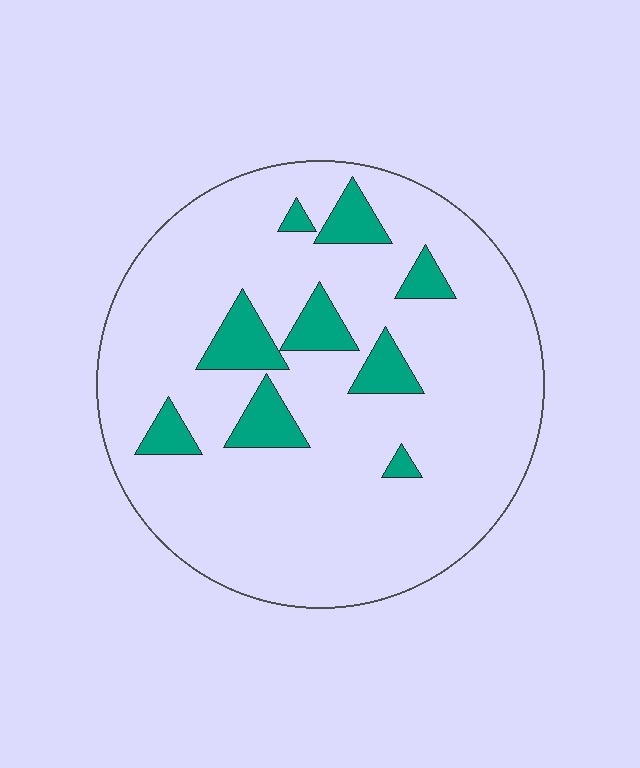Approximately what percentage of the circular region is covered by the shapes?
Approximately 15%.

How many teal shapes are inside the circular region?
9.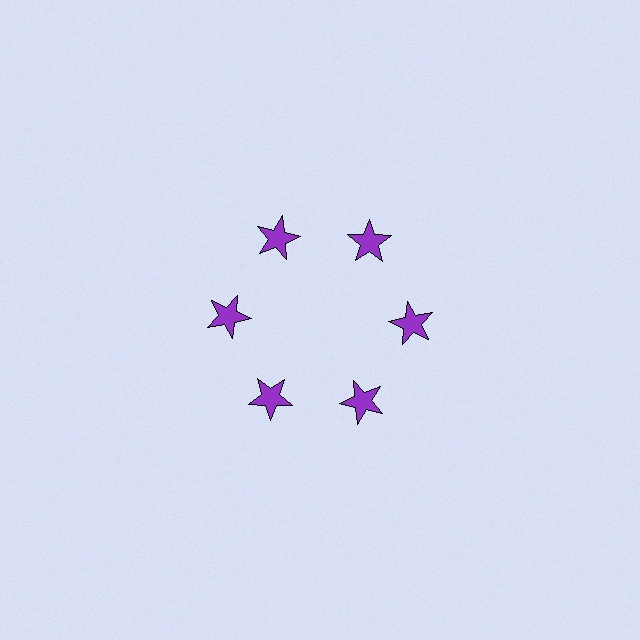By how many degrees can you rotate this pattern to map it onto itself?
The pattern maps onto itself every 60 degrees of rotation.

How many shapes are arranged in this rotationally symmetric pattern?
There are 6 shapes, arranged in 6 groups of 1.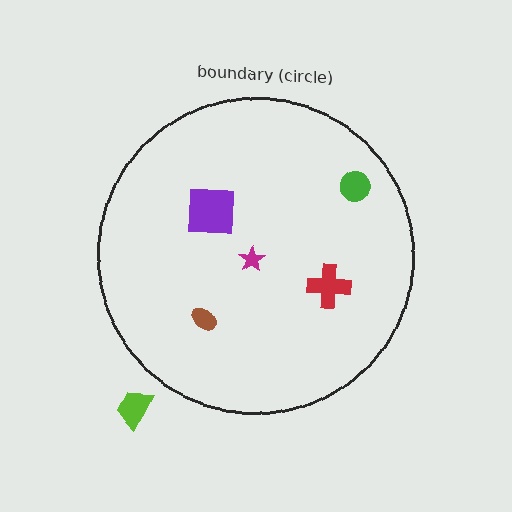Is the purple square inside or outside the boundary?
Inside.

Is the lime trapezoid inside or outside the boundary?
Outside.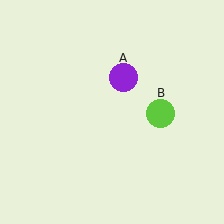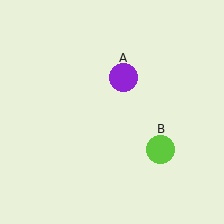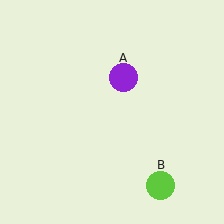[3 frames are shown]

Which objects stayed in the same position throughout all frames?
Purple circle (object A) remained stationary.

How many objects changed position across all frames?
1 object changed position: lime circle (object B).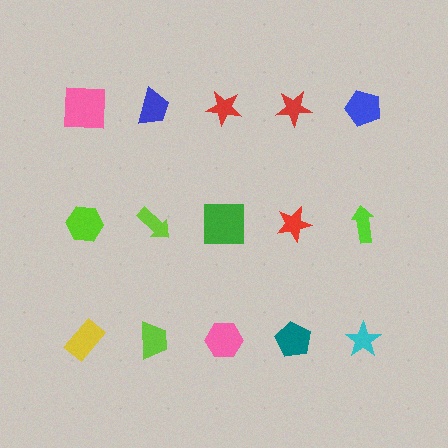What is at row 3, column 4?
A teal pentagon.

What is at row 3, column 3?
A pink hexagon.